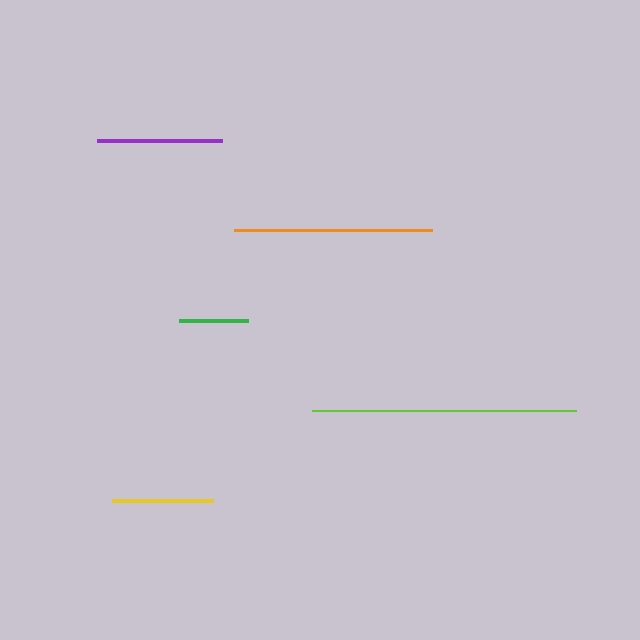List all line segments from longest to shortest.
From longest to shortest: lime, orange, purple, yellow, green.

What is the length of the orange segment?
The orange segment is approximately 199 pixels long.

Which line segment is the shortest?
The green line is the shortest at approximately 68 pixels.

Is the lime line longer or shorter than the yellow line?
The lime line is longer than the yellow line.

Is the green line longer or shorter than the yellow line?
The yellow line is longer than the green line.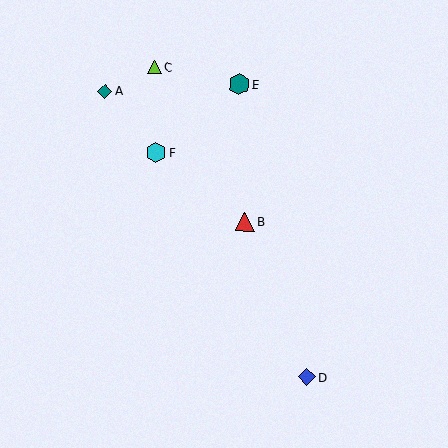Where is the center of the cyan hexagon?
The center of the cyan hexagon is at (156, 152).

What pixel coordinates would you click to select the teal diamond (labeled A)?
Click at (105, 91) to select the teal diamond A.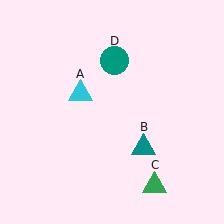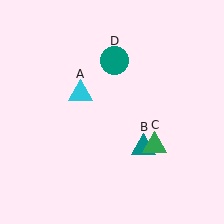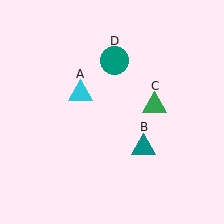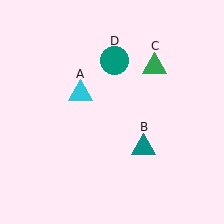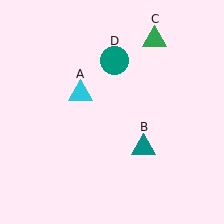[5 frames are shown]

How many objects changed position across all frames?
1 object changed position: green triangle (object C).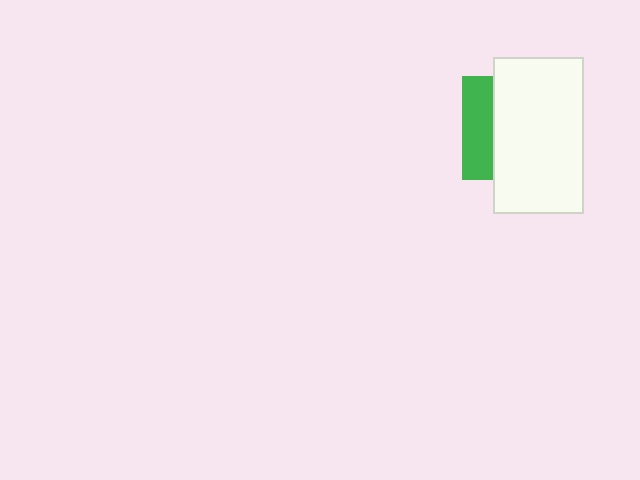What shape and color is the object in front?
The object in front is a white rectangle.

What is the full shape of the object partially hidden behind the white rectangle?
The partially hidden object is a green square.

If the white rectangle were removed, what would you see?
You would see the complete green square.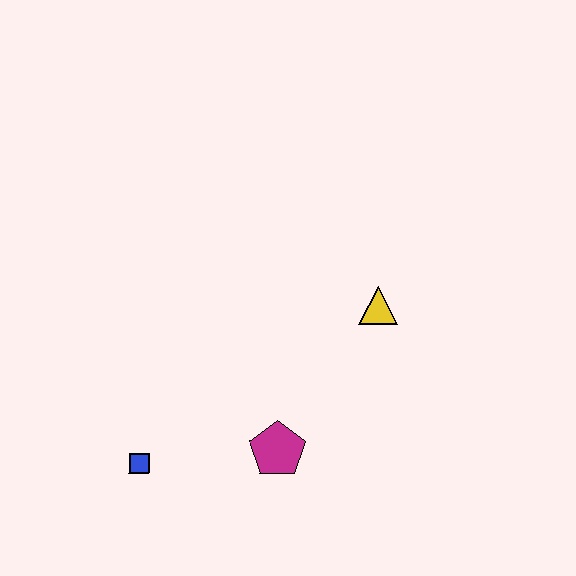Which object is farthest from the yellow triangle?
The blue square is farthest from the yellow triangle.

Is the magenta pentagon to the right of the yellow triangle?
No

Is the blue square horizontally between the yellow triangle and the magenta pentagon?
No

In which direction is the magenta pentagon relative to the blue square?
The magenta pentagon is to the right of the blue square.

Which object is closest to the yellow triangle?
The magenta pentagon is closest to the yellow triangle.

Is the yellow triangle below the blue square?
No